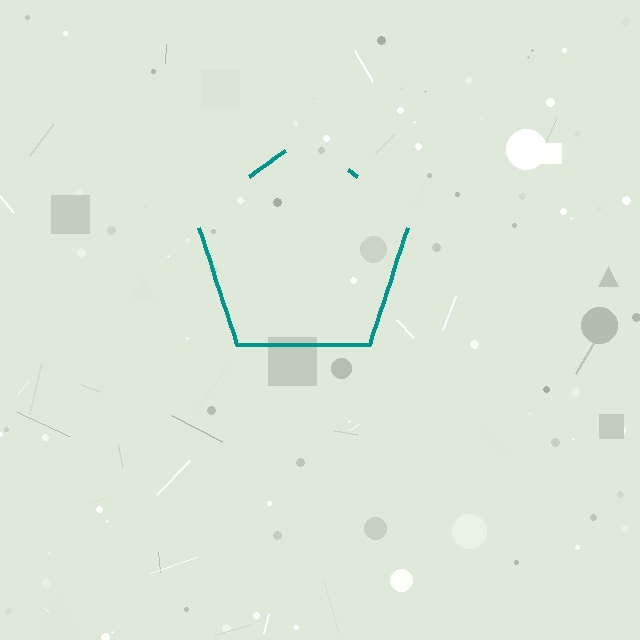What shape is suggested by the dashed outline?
The dashed outline suggests a pentagon.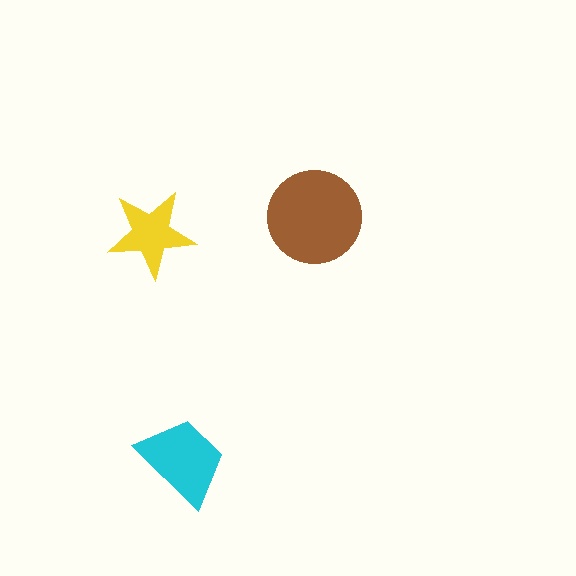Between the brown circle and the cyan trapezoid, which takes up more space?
The brown circle.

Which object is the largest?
The brown circle.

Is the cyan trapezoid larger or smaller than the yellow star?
Larger.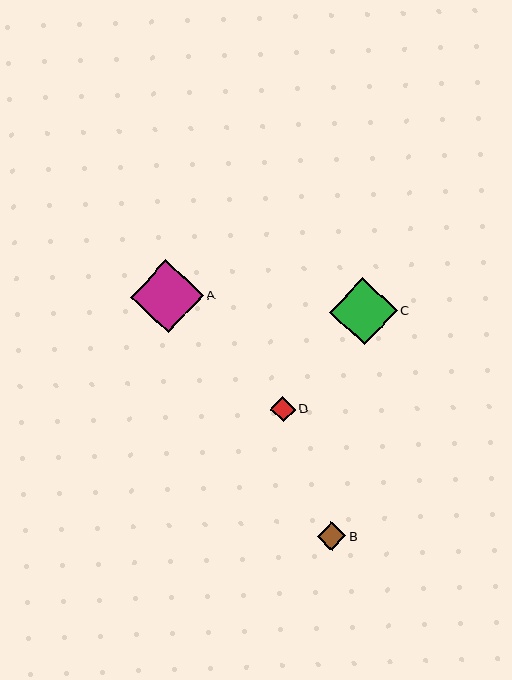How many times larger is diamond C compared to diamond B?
Diamond C is approximately 2.3 times the size of diamond B.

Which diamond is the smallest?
Diamond D is the smallest with a size of approximately 25 pixels.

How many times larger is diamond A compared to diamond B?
Diamond A is approximately 2.5 times the size of diamond B.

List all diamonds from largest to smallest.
From largest to smallest: A, C, B, D.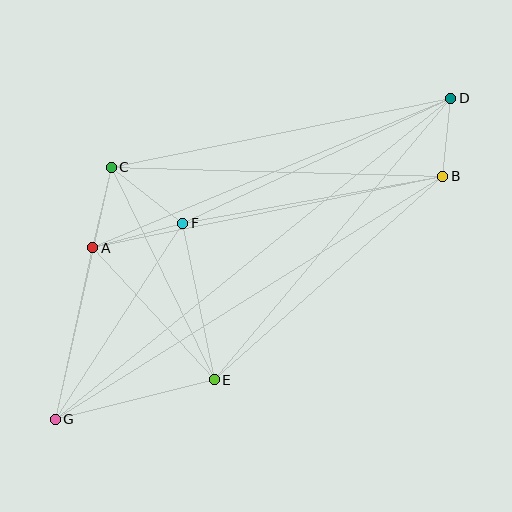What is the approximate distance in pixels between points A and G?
The distance between A and G is approximately 176 pixels.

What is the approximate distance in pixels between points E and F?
The distance between E and F is approximately 160 pixels.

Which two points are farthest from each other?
Points D and G are farthest from each other.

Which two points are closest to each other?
Points B and D are closest to each other.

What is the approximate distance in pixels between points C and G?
The distance between C and G is approximately 258 pixels.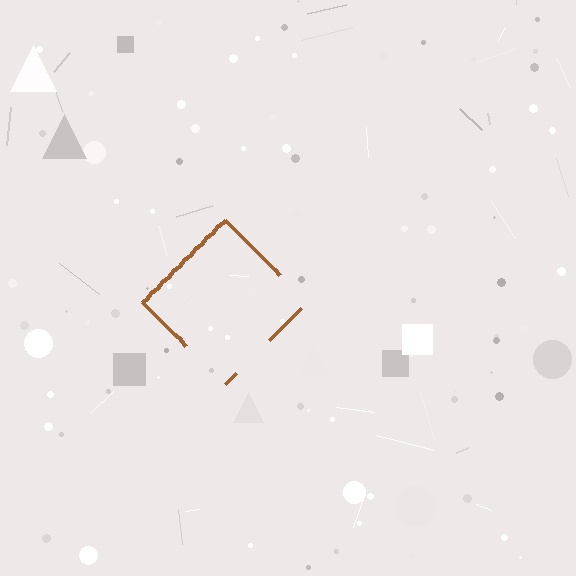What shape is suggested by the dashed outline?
The dashed outline suggests a diamond.